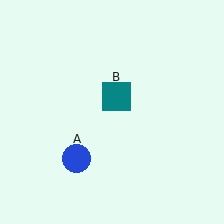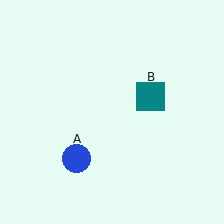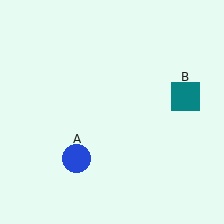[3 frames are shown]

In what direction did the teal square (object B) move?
The teal square (object B) moved right.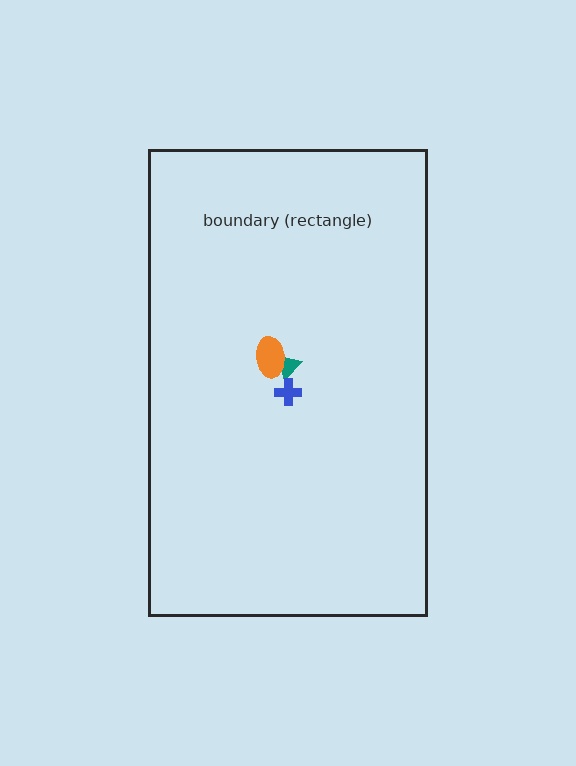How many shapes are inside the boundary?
3 inside, 0 outside.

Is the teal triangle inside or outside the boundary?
Inside.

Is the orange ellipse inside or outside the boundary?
Inside.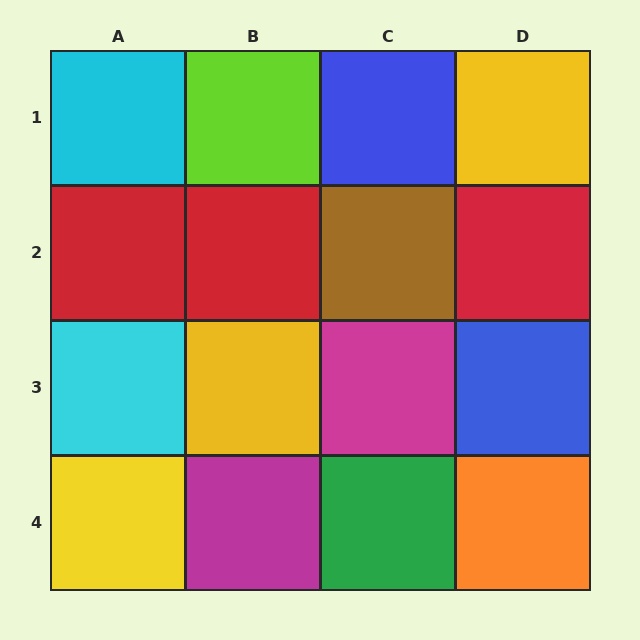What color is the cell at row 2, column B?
Red.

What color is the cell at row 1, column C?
Blue.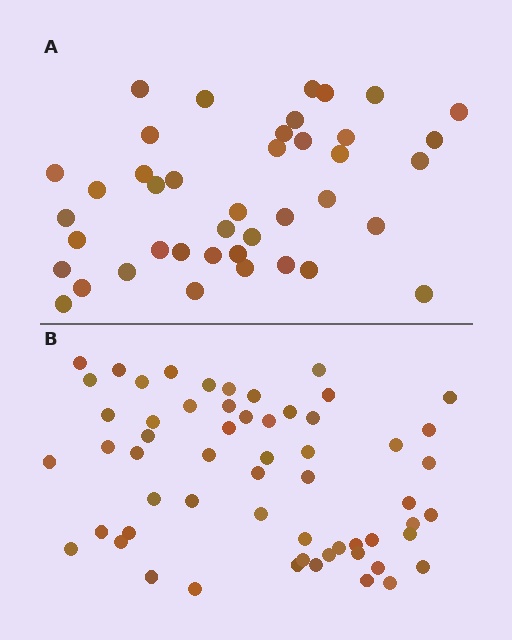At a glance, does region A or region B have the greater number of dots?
Region B (the bottom region) has more dots.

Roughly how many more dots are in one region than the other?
Region B has approximately 15 more dots than region A.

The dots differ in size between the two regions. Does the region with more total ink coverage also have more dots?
No. Region A has more total ink coverage because its dots are larger, but region B actually contains more individual dots. Total area can be misleading — the number of items is what matters here.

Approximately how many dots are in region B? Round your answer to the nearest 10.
About 60 dots. (The exact count is 58, which rounds to 60.)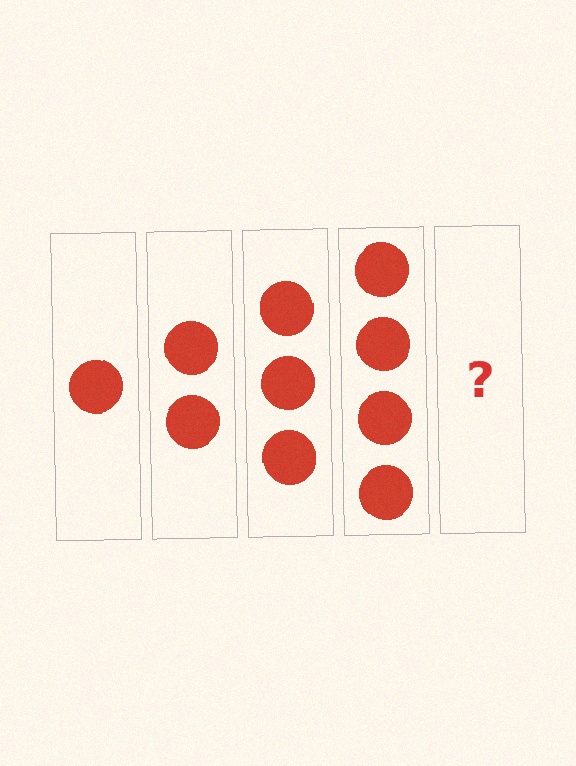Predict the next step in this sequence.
The next step is 5 circles.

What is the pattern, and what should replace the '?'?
The pattern is that each step adds one more circle. The '?' should be 5 circles.